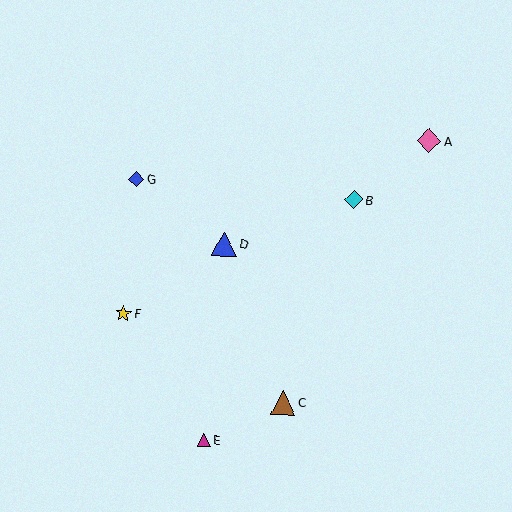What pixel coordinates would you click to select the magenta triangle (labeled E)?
Click at (204, 440) to select the magenta triangle E.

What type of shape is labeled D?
Shape D is a blue triangle.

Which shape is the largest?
The blue triangle (labeled D) is the largest.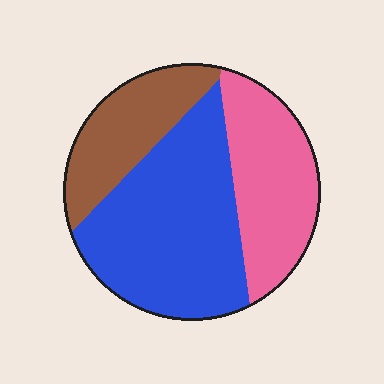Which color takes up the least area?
Brown, at roughly 20%.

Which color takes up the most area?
Blue, at roughly 50%.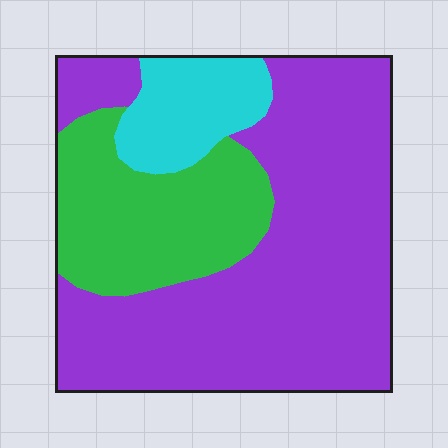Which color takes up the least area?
Cyan, at roughly 10%.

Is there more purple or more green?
Purple.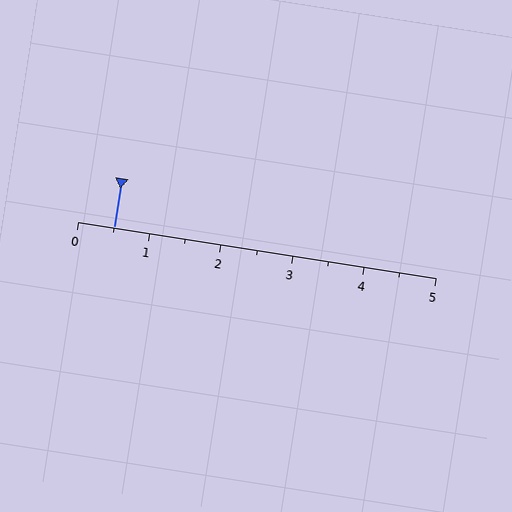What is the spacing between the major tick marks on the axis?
The major ticks are spaced 1 apart.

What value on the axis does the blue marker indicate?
The marker indicates approximately 0.5.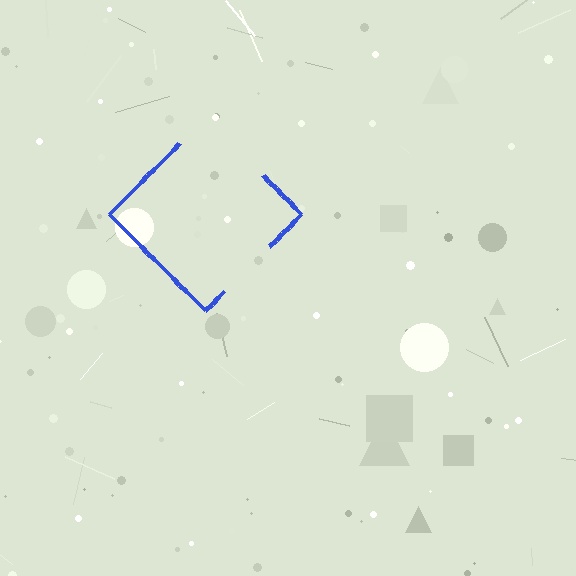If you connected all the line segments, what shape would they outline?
They would outline a diamond.